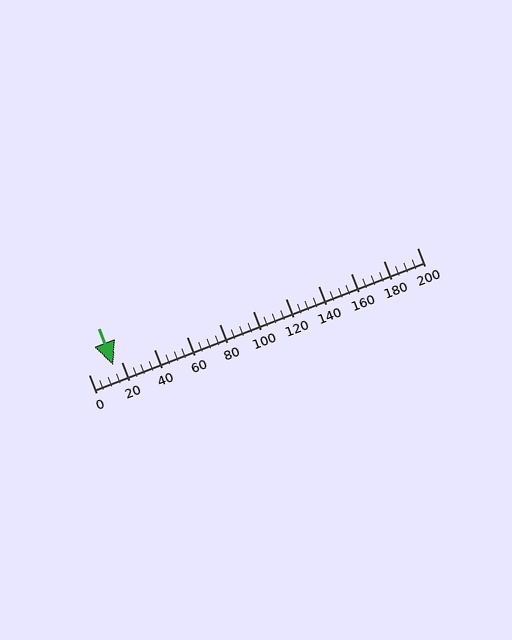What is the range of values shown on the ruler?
The ruler shows values from 0 to 200.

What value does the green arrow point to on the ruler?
The green arrow points to approximately 15.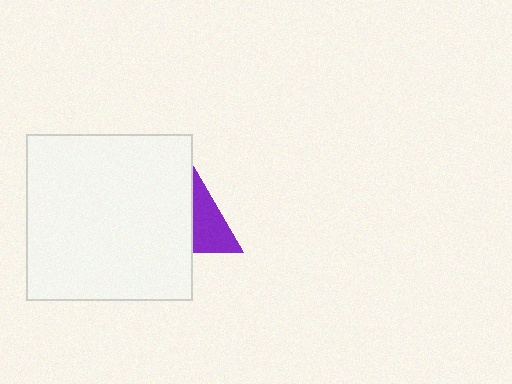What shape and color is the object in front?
The object in front is a white square.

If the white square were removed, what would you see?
You would see the complete purple triangle.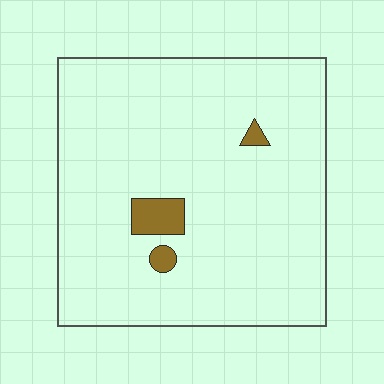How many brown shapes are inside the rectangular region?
3.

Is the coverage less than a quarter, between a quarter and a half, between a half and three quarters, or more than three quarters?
Less than a quarter.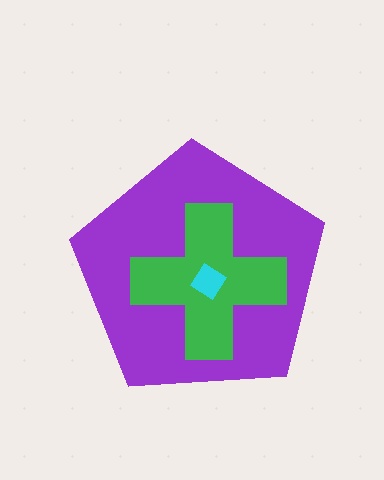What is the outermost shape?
The purple pentagon.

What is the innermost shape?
The cyan diamond.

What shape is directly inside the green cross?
The cyan diamond.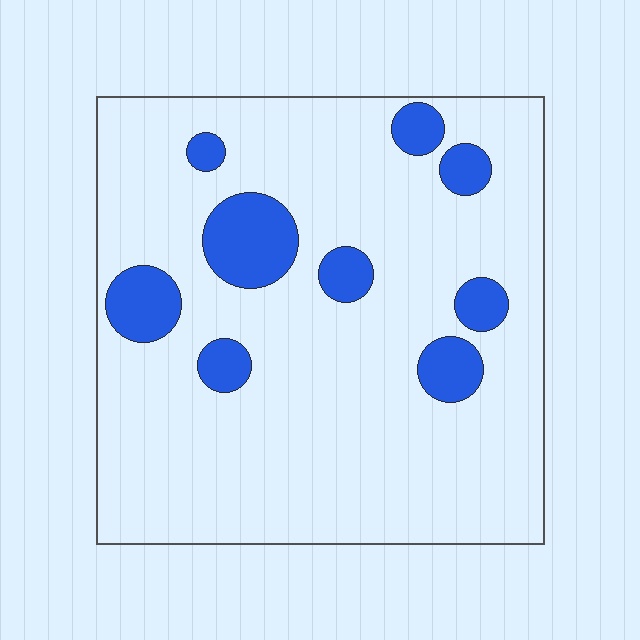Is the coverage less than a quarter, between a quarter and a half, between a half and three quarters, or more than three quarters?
Less than a quarter.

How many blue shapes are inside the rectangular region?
9.